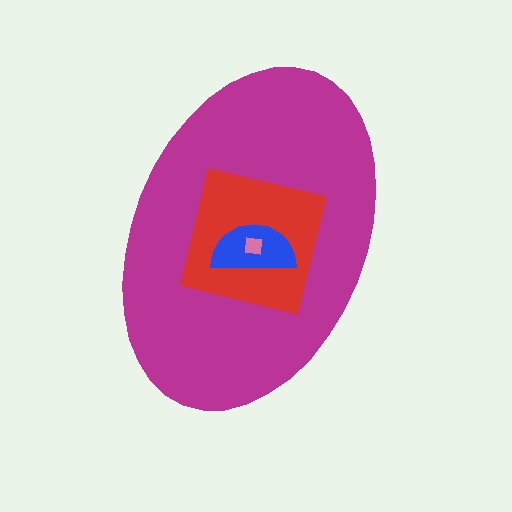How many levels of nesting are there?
4.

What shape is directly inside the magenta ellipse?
The red square.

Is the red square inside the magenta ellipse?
Yes.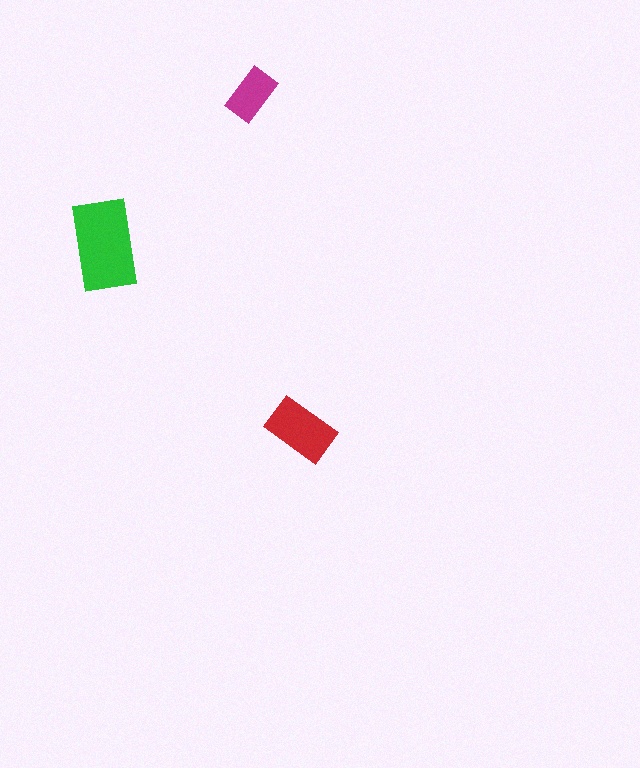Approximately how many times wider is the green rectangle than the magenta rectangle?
About 1.5 times wider.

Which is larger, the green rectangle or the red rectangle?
The green one.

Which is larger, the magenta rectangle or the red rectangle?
The red one.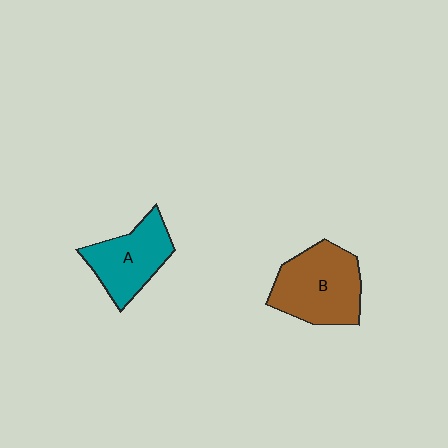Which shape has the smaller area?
Shape A (teal).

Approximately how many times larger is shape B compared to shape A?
Approximately 1.3 times.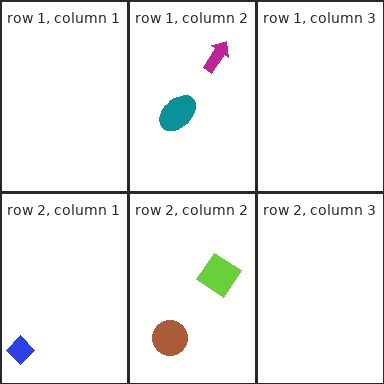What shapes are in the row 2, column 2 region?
The lime diamond, the brown circle.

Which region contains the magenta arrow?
The row 1, column 2 region.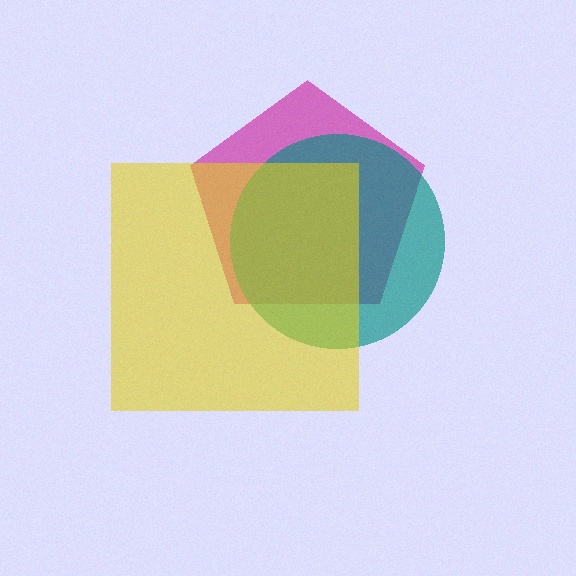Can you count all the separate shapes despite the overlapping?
Yes, there are 3 separate shapes.